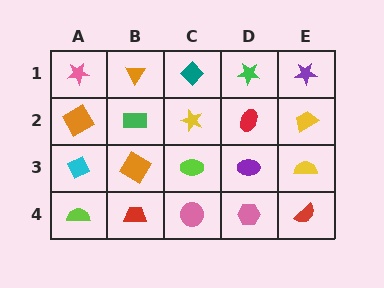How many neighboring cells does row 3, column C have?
4.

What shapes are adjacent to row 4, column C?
A lime ellipse (row 3, column C), a red trapezoid (row 4, column B), a pink hexagon (row 4, column D).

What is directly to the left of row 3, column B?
A cyan diamond.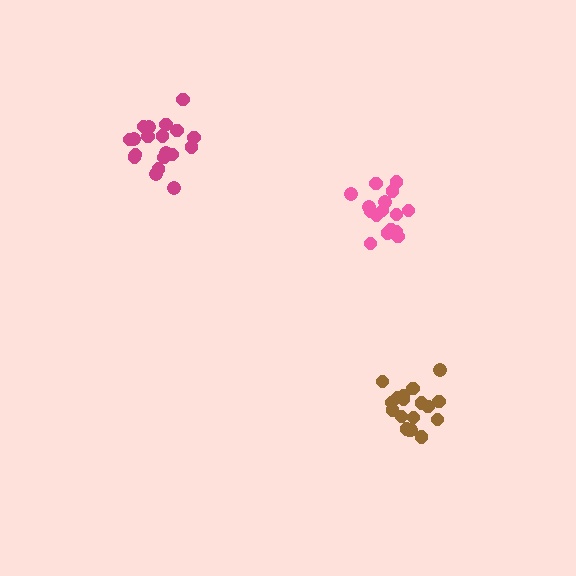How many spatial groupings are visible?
There are 3 spatial groupings.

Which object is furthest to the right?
The brown cluster is rightmost.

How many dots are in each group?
Group 1: 18 dots, Group 2: 17 dots, Group 3: 19 dots (54 total).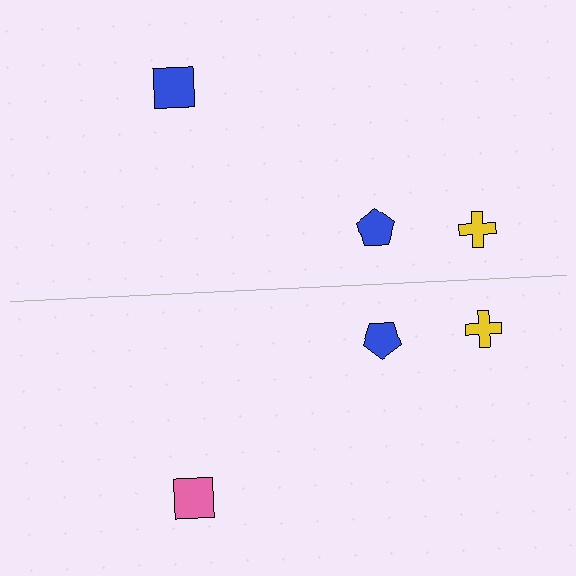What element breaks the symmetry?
The pink square on the bottom side breaks the symmetry — its mirror counterpart is blue.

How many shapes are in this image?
There are 6 shapes in this image.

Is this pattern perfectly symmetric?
No, the pattern is not perfectly symmetric. The pink square on the bottom side breaks the symmetry — its mirror counterpart is blue.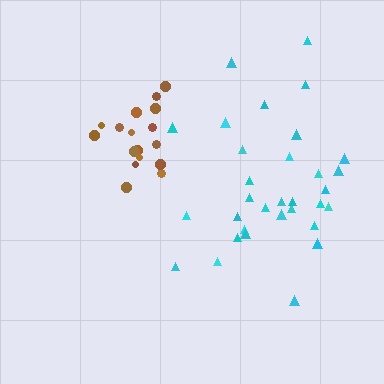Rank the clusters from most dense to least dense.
brown, cyan.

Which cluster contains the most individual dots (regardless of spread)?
Cyan (32).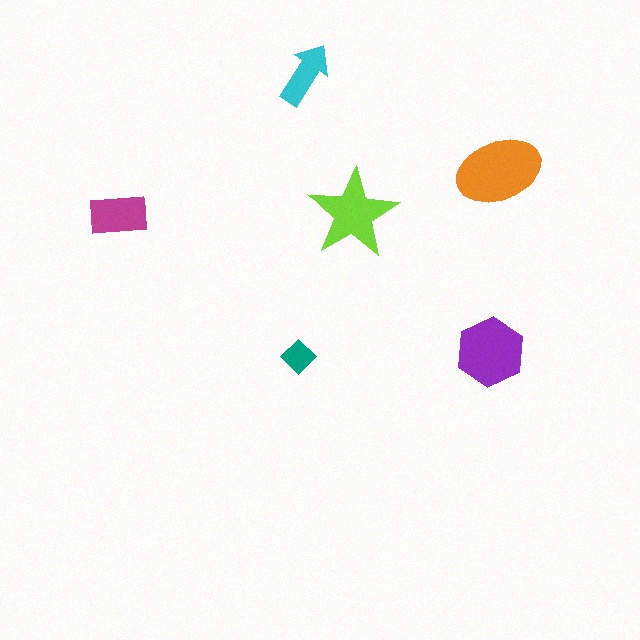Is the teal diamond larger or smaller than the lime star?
Smaller.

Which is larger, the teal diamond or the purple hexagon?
The purple hexagon.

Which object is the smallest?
The teal diamond.